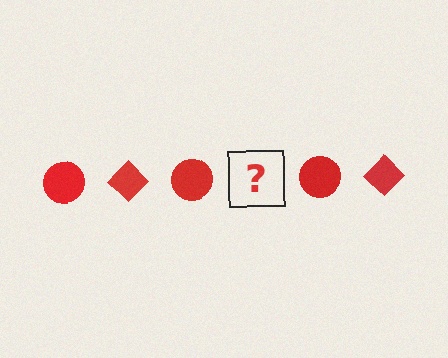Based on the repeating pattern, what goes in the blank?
The blank should be a red diamond.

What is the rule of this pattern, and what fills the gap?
The rule is that the pattern cycles through circle, diamond shapes in red. The gap should be filled with a red diamond.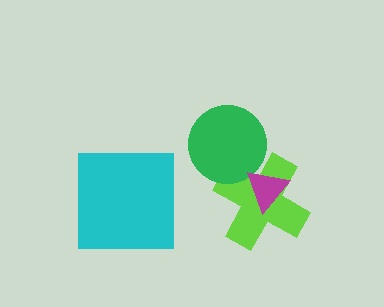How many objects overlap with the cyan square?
0 objects overlap with the cyan square.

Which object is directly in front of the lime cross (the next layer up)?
The green circle is directly in front of the lime cross.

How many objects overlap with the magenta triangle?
1 object overlaps with the magenta triangle.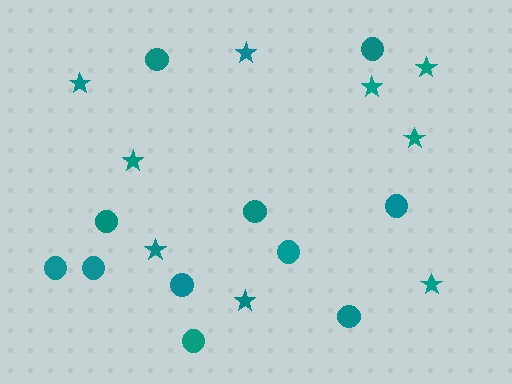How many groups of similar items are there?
There are 2 groups: one group of circles (11) and one group of stars (9).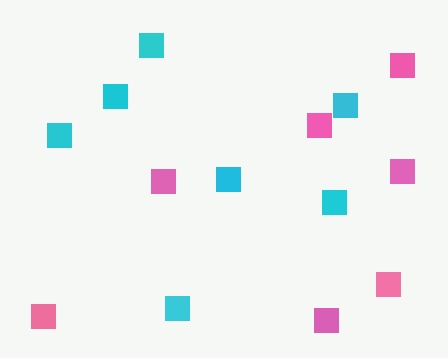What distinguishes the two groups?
There are 2 groups: one group of cyan squares (7) and one group of pink squares (7).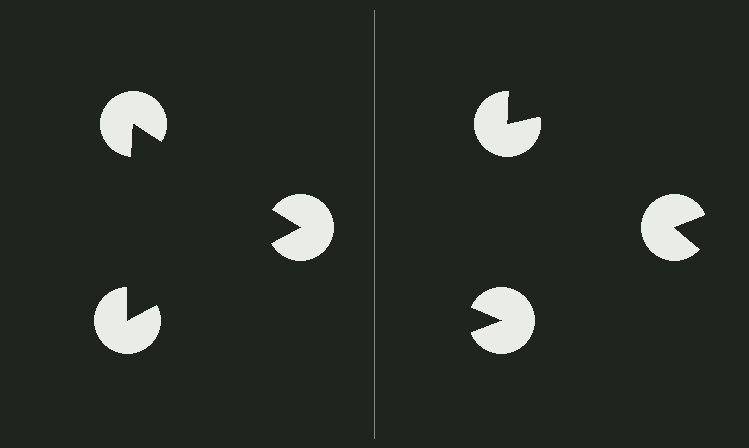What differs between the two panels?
The pac-man discs are positioned identically on both sides; only the wedge orientations differ. On the left they align to a triangle; on the right they are misaligned.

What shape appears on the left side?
An illusory triangle.